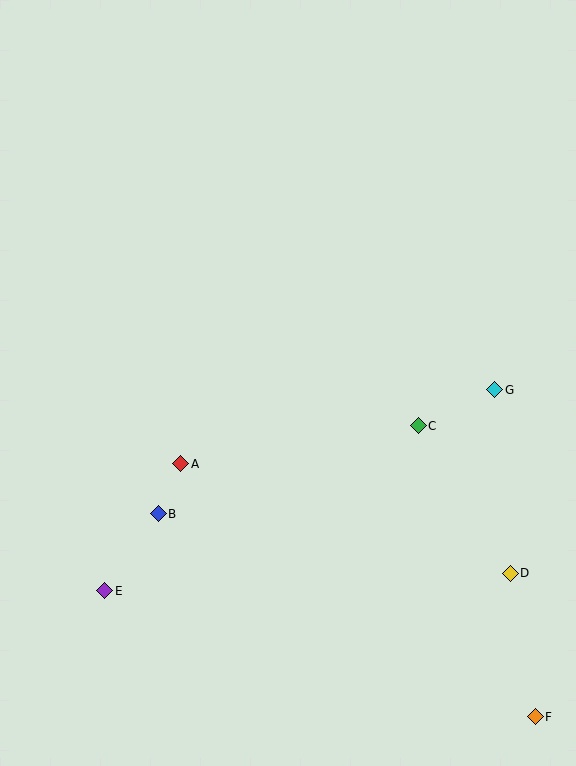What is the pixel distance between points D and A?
The distance between D and A is 348 pixels.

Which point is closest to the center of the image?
Point A at (181, 464) is closest to the center.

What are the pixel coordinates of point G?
Point G is at (495, 390).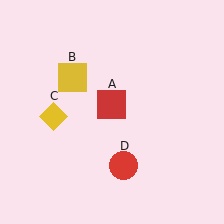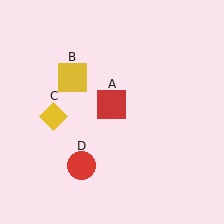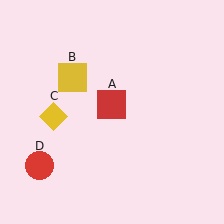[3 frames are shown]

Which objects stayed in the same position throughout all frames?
Red square (object A) and yellow square (object B) and yellow diamond (object C) remained stationary.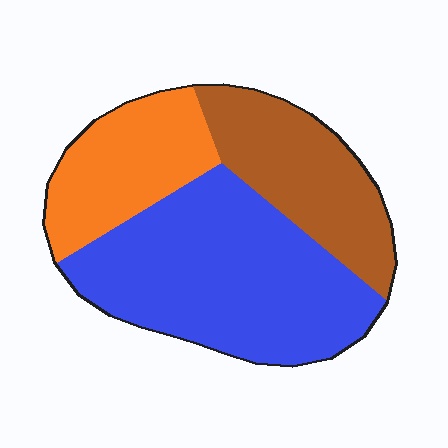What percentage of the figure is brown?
Brown covers 26% of the figure.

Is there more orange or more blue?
Blue.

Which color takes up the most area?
Blue, at roughly 50%.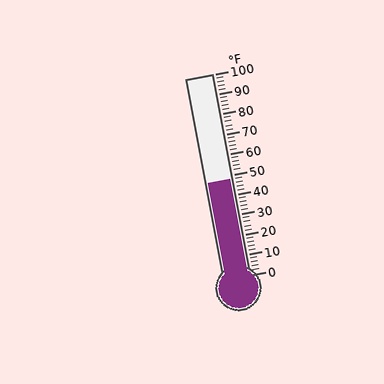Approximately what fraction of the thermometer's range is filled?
The thermometer is filled to approximately 50% of its range.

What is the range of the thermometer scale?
The thermometer scale ranges from 0°F to 100°F.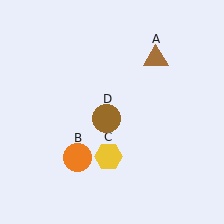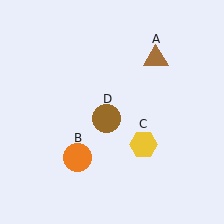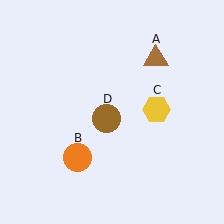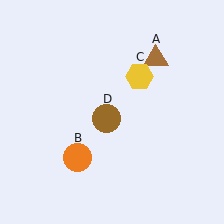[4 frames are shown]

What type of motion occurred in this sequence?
The yellow hexagon (object C) rotated counterclockwise around the center of the scene.